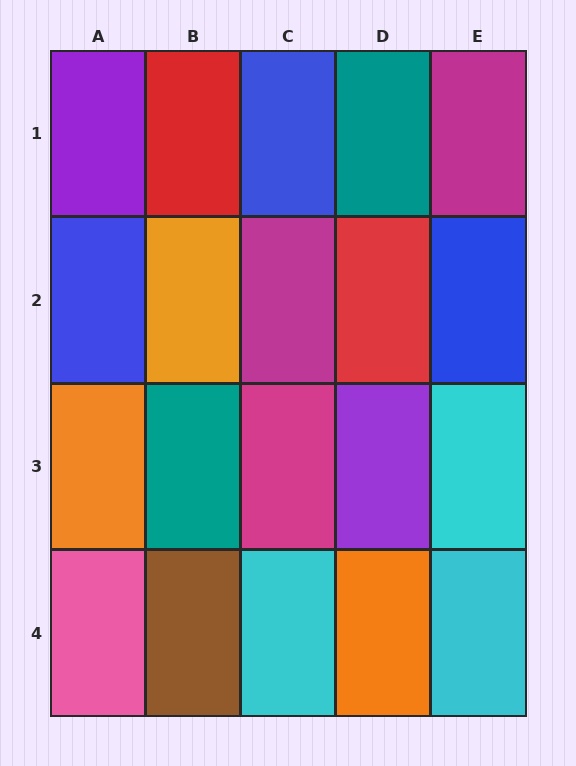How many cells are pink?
1 cell is pink.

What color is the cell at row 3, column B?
Teal.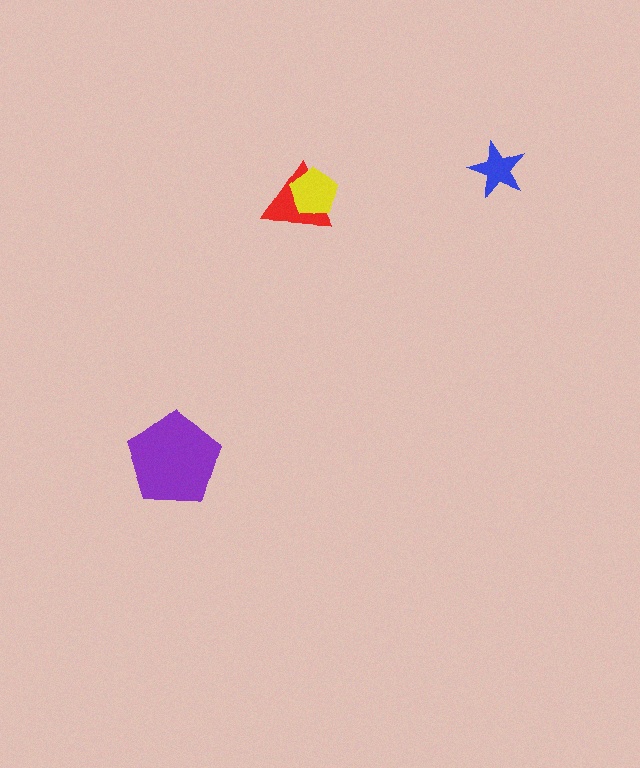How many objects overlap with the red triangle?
1 object overlaps with the red triangle.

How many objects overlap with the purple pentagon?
0 objects overlap with the purple pentagon.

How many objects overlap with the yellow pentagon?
1 object overlaps with the yellow pentagon.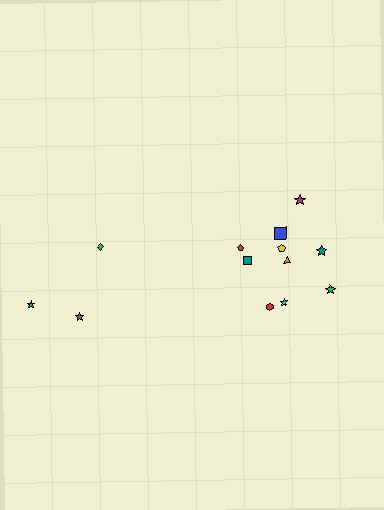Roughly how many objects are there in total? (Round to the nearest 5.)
Roughly 15 objects in total.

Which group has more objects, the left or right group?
The right group.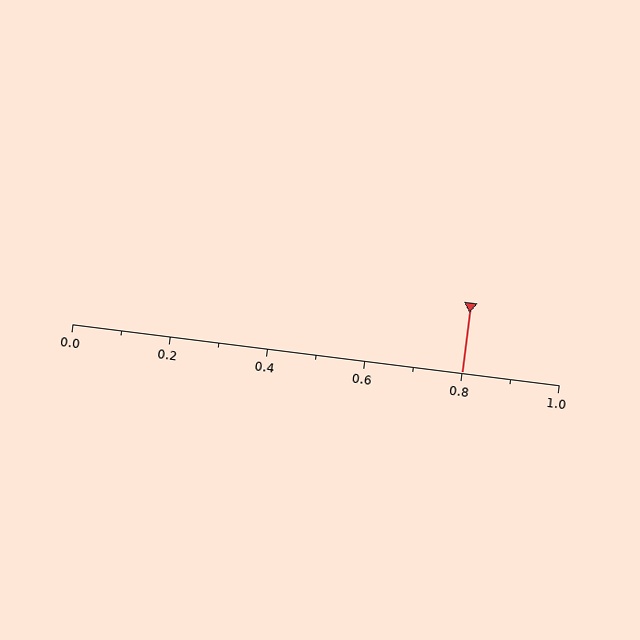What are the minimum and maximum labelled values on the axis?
The axis runs from 0.0 to 1.0.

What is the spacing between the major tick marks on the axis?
The major ticks are spaced 0.2 apart.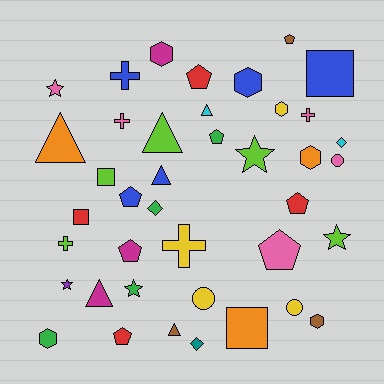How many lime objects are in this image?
There are 5 lime objects.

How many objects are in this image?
There are 40 objects.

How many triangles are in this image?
There are 6 triangles.